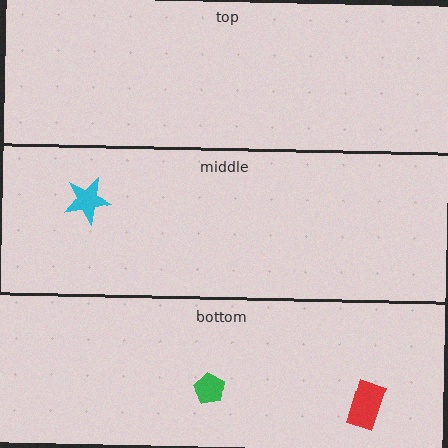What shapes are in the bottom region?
The red rectangle, the green pentagon.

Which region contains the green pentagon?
The bottom region.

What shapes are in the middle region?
The cyan star.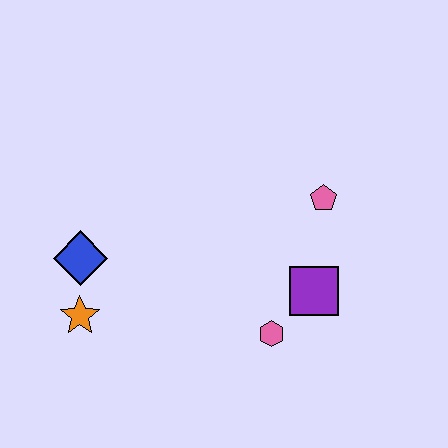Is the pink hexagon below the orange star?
Yes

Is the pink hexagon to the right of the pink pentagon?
No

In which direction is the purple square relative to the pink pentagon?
The purple square is below the pink pentagon.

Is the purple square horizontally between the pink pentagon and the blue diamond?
Yes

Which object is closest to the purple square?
The pink hexagon is closest to the purple square.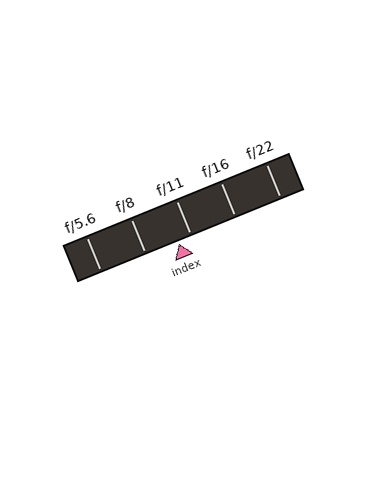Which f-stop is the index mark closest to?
The index mark is closest to f/11.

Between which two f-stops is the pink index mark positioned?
The index mark is between f/8 and f/11.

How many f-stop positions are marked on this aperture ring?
There are 5 f-stop positions marked.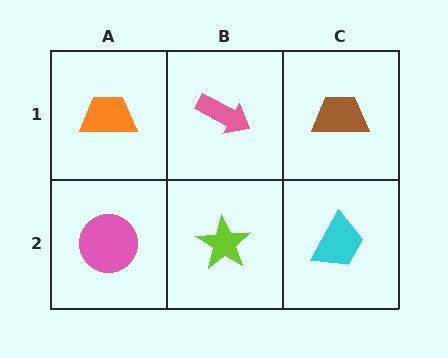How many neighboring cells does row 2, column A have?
2.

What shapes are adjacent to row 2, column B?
A pink arrow (row 1, column B), a pink circle (row 2, column A), a cyan trapezoid (row 2, column C).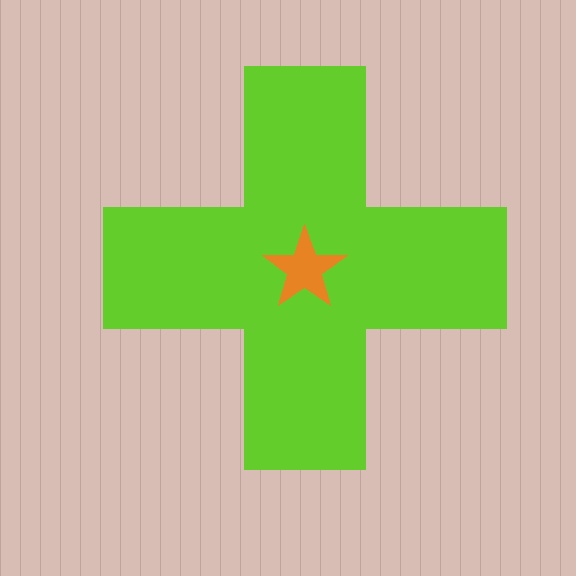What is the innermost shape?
The orange star.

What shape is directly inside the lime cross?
The orange star.